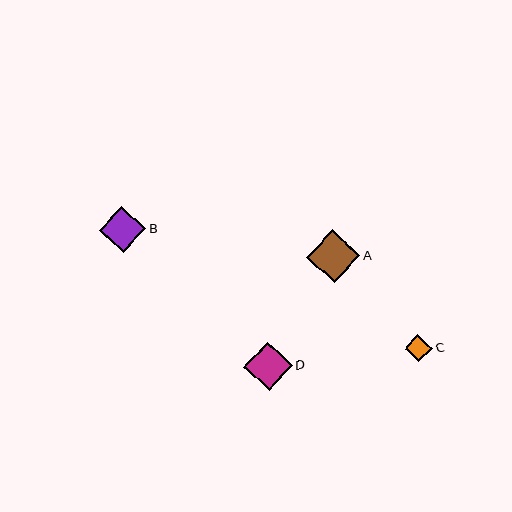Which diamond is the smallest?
Diamond C is the smallest with a size of approximately 27 pixels.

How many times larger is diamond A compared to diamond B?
Diamond A is approximately 1.1 times the size of diamond B.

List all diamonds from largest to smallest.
From largest to smallest: A, D, B, C.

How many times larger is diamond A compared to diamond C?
Diamond A is approximately 1.9 times the size of diamond C.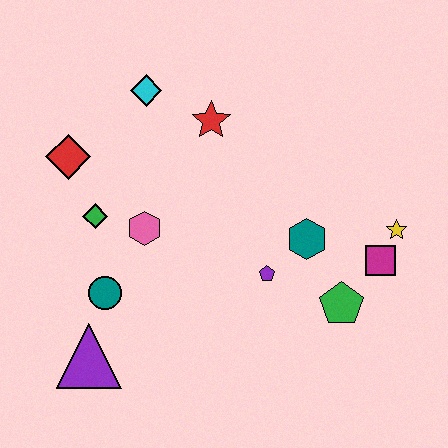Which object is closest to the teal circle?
The purple triangle is closest to the teal circle.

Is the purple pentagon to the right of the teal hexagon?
No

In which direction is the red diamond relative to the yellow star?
The red diamond is to the left of the yellow star.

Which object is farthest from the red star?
The purple triangle is farthest from the red star.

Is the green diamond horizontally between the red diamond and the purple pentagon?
Yes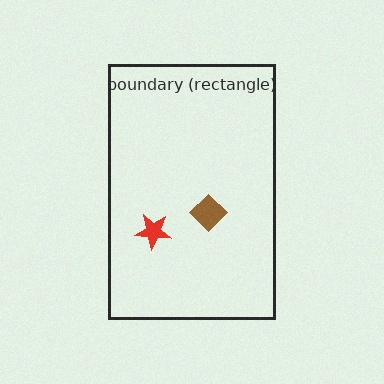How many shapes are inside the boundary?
2 inside, 0 outside.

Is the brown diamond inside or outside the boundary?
Inside.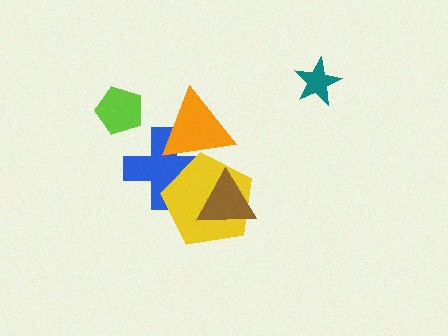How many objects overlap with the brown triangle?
1 object overlaps with the brown triangle.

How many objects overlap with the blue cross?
2 objects overlap with the blue cross.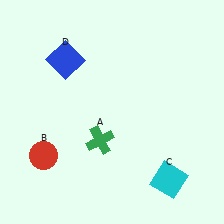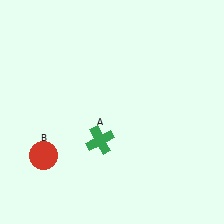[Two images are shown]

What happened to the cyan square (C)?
The cyan square (C) was removed in Image 2. It was in the bottom-right area of Image 1.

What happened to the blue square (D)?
The blue square (D) was removed in Image 2. It was in the top-left area of Image 1.